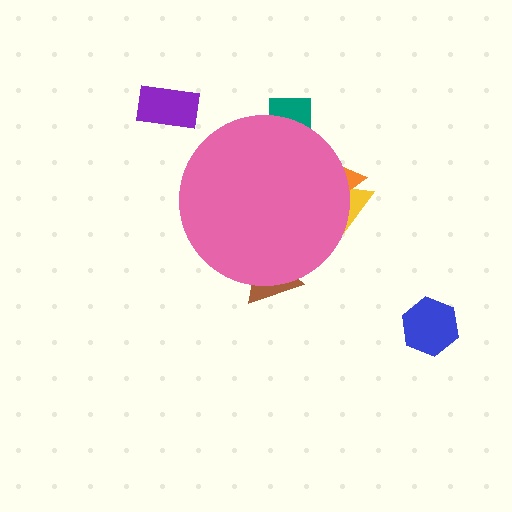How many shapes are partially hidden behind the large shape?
4 shapes are partially hidden.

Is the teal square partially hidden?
Yes, the teal square is partially hidden behind the pink circle.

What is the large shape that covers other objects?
A pink circle.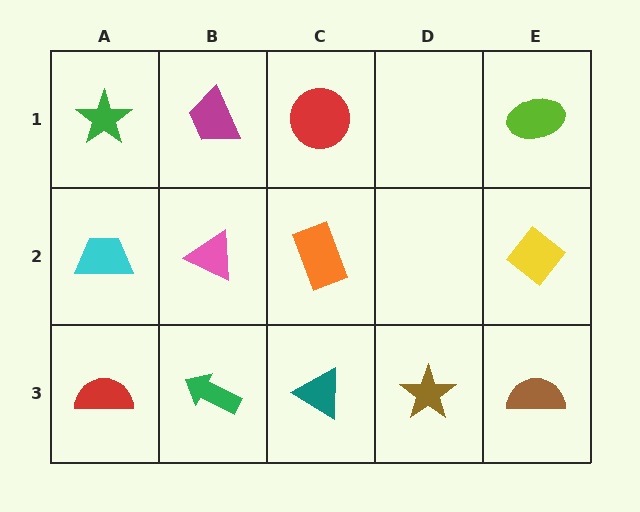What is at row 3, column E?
A brown semicircle.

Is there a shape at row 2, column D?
No, that cell is empty.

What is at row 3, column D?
A brown star.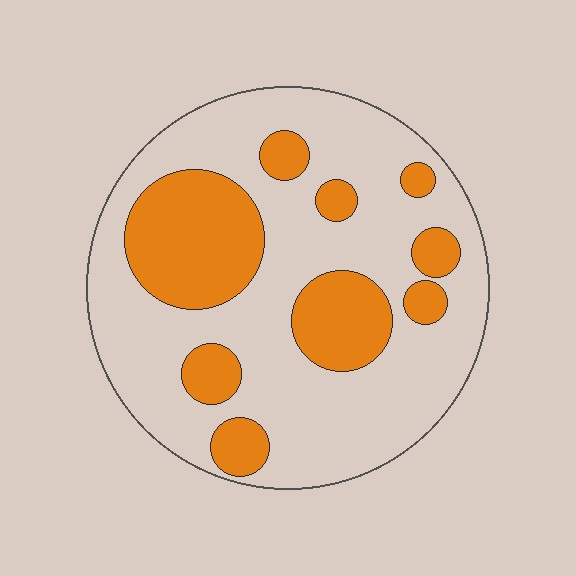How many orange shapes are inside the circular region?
9.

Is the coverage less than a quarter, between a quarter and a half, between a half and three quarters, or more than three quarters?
Between a quarter and a half.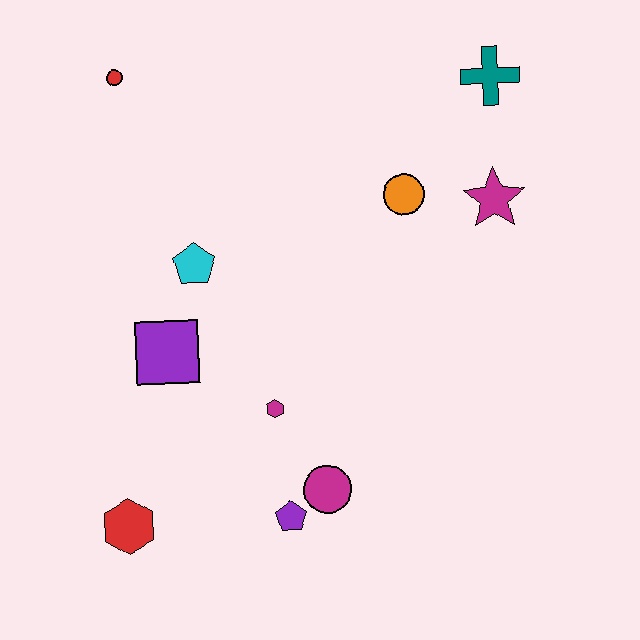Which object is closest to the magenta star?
The orange circle is closest to the magenta star.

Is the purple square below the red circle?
Yes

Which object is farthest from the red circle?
The purple pentagon is farthest from the red circle.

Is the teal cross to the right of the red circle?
Yes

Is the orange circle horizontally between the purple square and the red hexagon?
No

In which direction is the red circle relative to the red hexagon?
The red circle is above the red hexagon.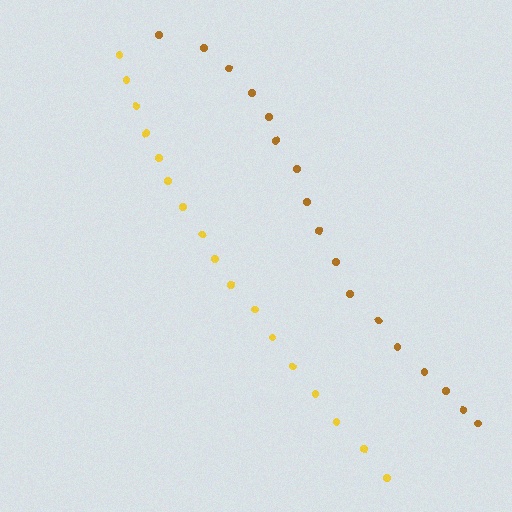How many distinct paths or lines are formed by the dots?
There are 2 distinct paths.